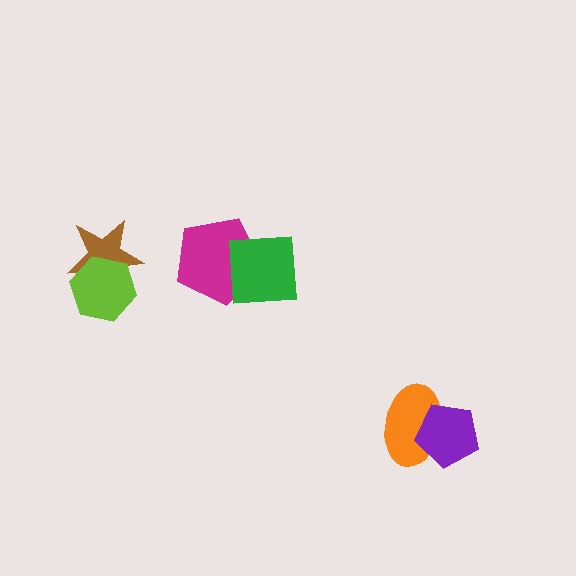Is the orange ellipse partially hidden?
Yes, it is partially covered by another shape.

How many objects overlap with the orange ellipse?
1 object overlaps with the orange ellipse.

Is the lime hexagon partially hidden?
No, no other shape covers it.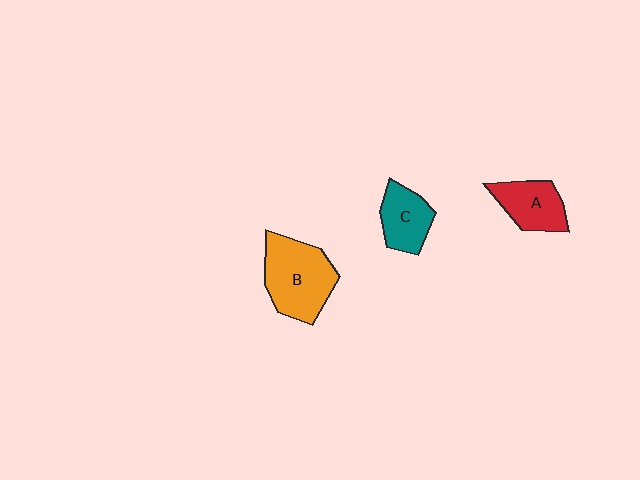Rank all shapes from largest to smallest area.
From largest to smallest: B (orange), A (red), C (teal).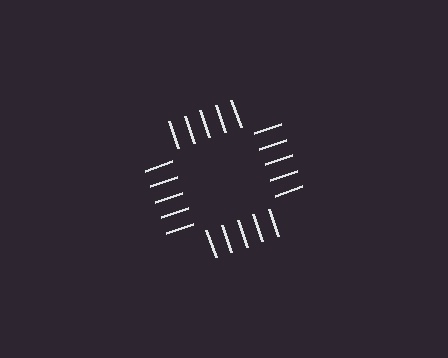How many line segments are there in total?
20 — 5 along each of the 4 edges.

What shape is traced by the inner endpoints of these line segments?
An illusory square — the line segments terminate on its edges but no continuous stroke is drawn.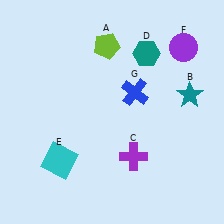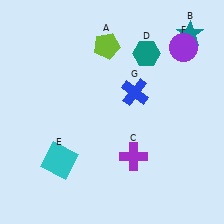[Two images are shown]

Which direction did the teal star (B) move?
The teal star (B) moved up.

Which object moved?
The teal star (B) moved up.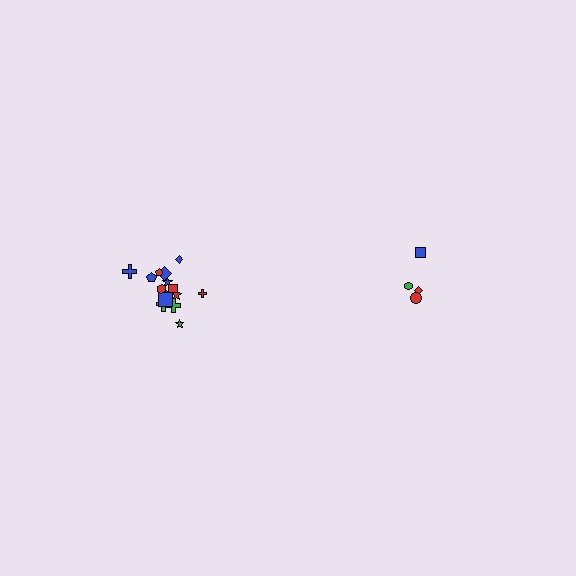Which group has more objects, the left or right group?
The left group.